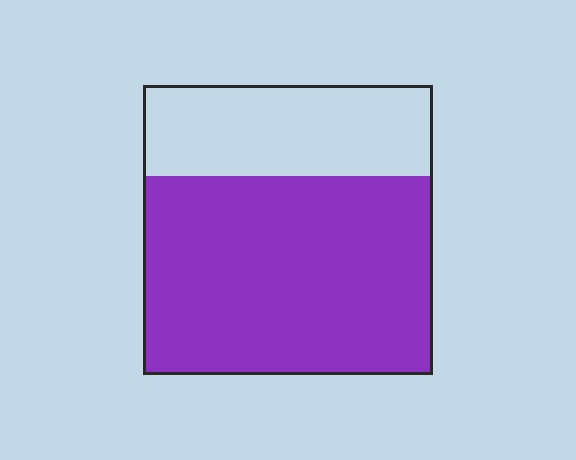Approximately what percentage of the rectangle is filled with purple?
Approximately 70%.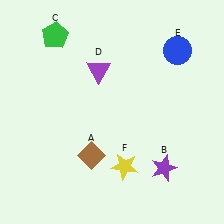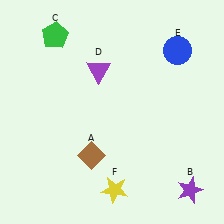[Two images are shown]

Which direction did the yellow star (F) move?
The yellow star (F) moved down.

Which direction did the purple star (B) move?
The purple star (B) moved right.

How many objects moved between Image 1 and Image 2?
2 objects moved between the two images.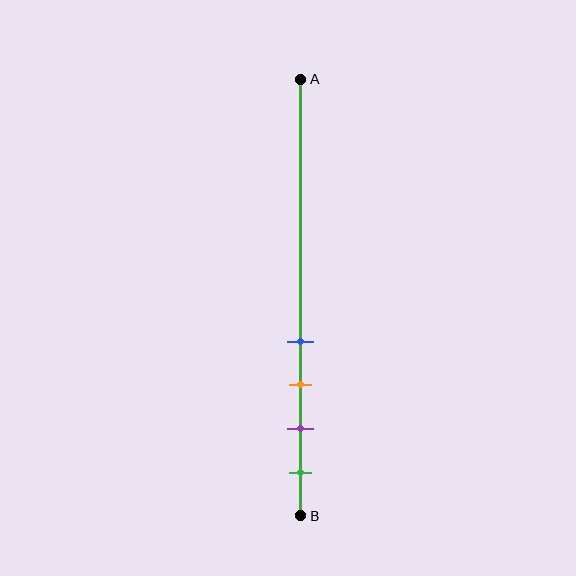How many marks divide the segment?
There are 4 marks dividing the segment.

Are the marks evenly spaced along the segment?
Yes, the marks are approximately evenly spaced.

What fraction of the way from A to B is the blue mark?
The blue mark is approximately 60% (0.6) of the way from A to B.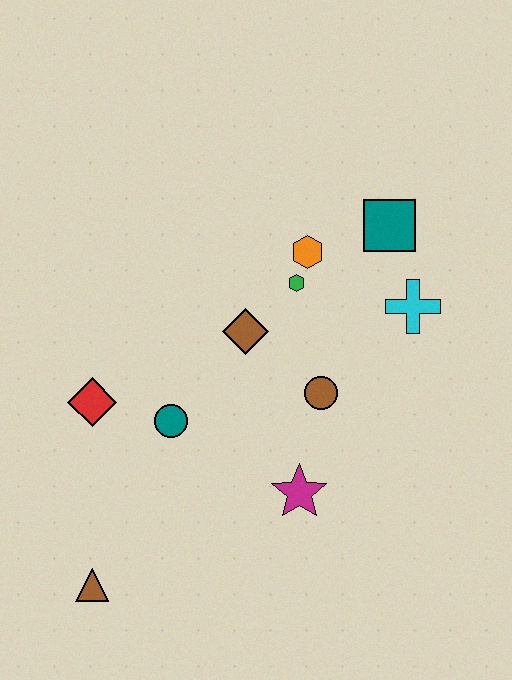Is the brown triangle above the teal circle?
No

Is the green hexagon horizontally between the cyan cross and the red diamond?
Yes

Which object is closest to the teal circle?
The red diamond is closest to the teal circle.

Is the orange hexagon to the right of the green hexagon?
Yes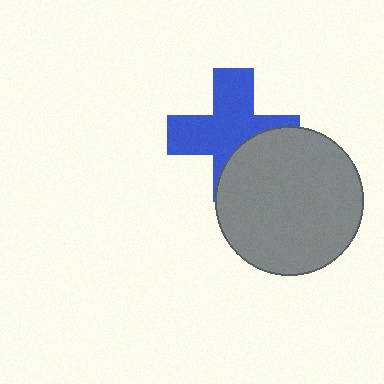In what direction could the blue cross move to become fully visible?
The blue cross could move toward the upper-left. That would shift it out from behind the gray circle entirely.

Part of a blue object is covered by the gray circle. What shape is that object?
It is a cross.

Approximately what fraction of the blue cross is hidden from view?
Roughly 34% of the blue cross is hidden behind the gray circle.